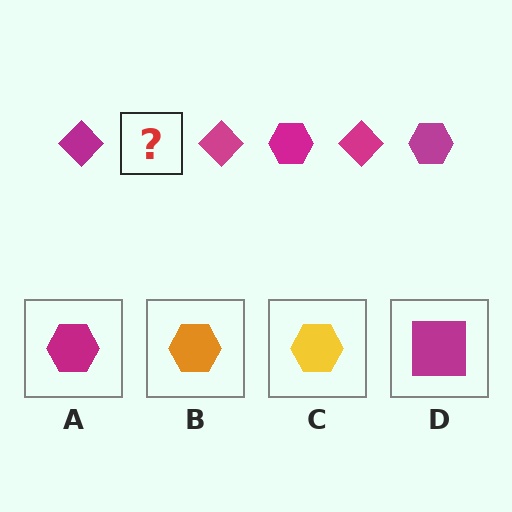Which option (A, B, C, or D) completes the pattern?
A.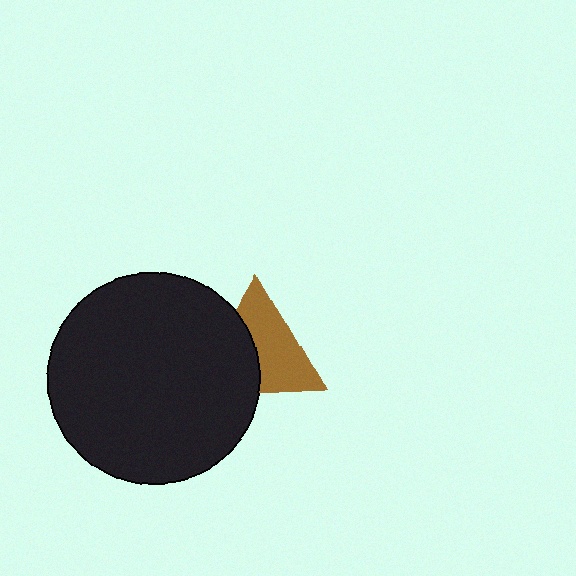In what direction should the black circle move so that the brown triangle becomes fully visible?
The black circle should move left. That is the shortest direction to clear the overlap and leave the brown triangle fully visible.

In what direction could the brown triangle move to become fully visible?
The brown triangle could move right. That would shift it out from behind the black circle entirely.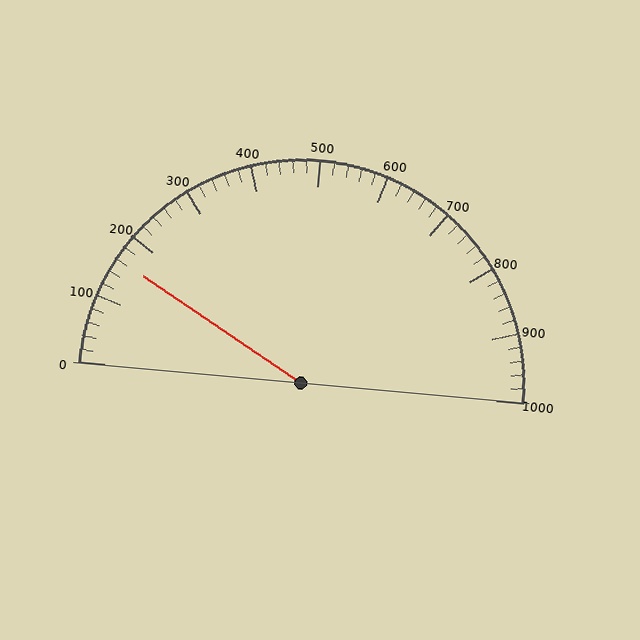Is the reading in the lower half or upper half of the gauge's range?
The reading is in the lower half of the range (0 to 1000).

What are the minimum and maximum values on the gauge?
The gauge ranges from 0 to 1000.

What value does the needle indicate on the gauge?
The needle indicates approximately 160.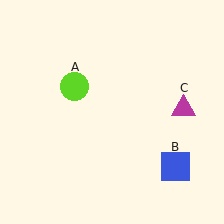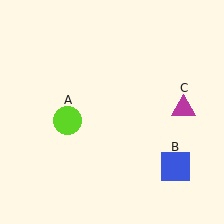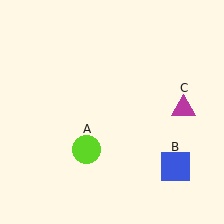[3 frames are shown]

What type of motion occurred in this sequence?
The lime circle (object A) rotated counterclockwise around the center of the scene.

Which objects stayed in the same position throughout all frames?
Blue square (object B) and magenta triangle (object C) remained stationary.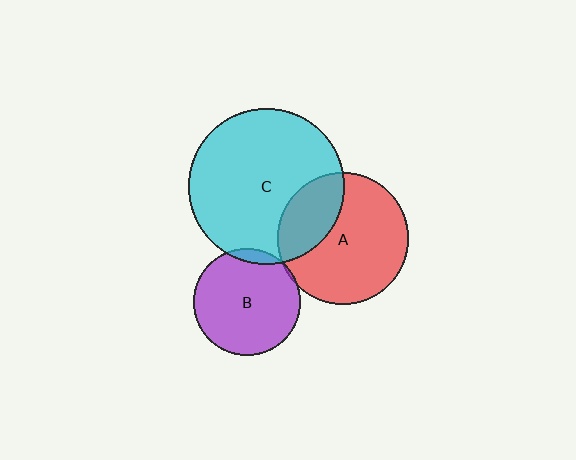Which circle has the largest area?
Circle C (cyan).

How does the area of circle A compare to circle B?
Approximately 1.5 times.